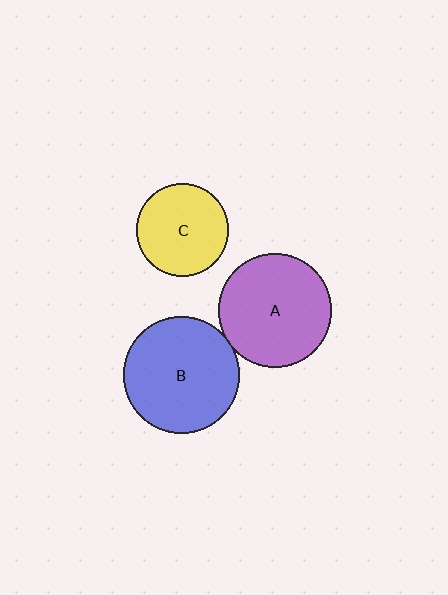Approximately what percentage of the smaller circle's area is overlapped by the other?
Approximately 5%.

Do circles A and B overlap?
Yes.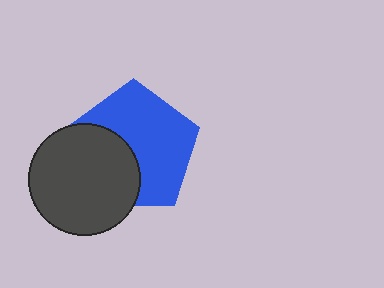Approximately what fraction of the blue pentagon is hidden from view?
Roughly 38% of the blue pentagon is hidden behind the dark gray circle.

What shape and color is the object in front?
The object in front is a dark gray circle.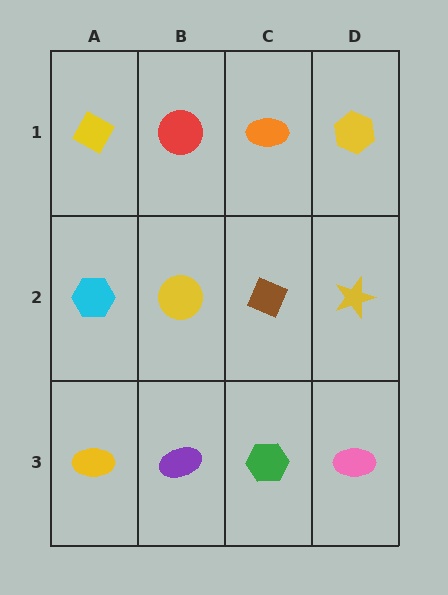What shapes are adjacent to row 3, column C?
A brown diamond (row 2, column C), a purple ellipse (row 3, column B), a pink ellipse (row 3, column D).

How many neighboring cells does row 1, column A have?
2.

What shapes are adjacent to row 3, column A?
A cyan hexagon (row 2, column A), a purple ellipse (row 3, column B).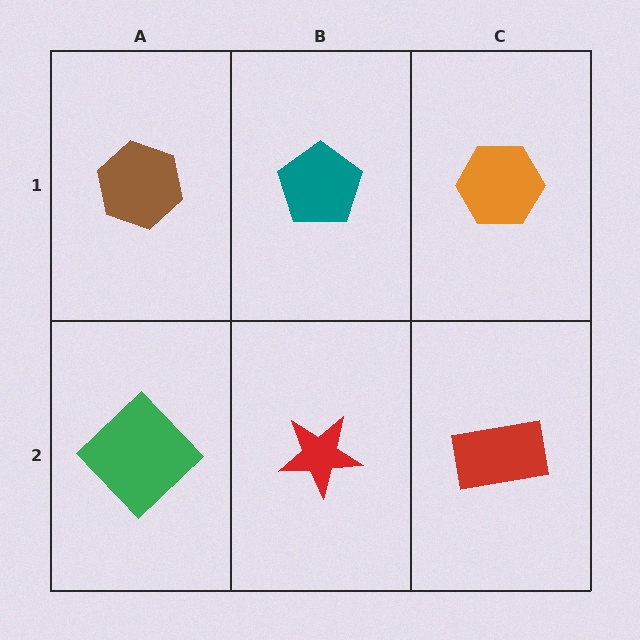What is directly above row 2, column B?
A teal pentagon.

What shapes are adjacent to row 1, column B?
A red star (row 2, column B), a brown hexagon (row 1, column A), an orange hexagon (row 1, column C).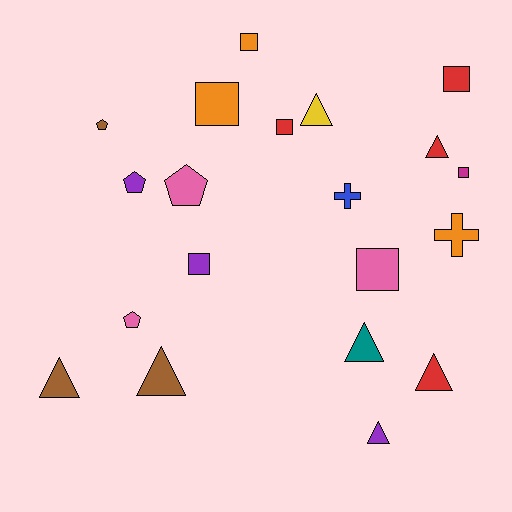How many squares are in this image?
There are 7 squares.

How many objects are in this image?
There are 20 objects.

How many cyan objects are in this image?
There are no cyan objects.